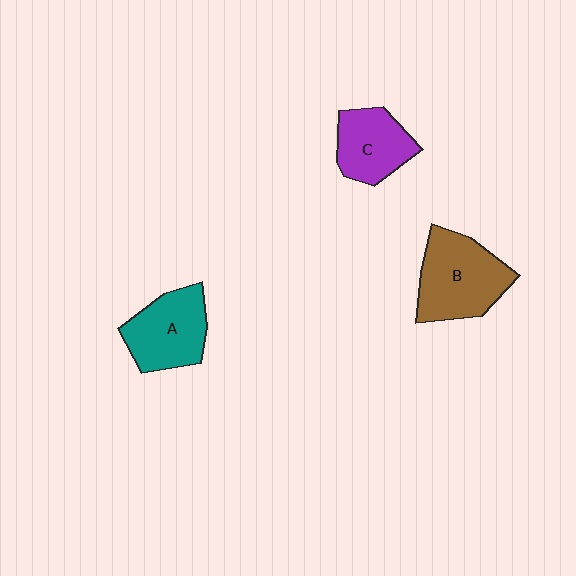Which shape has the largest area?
Shape B (brown).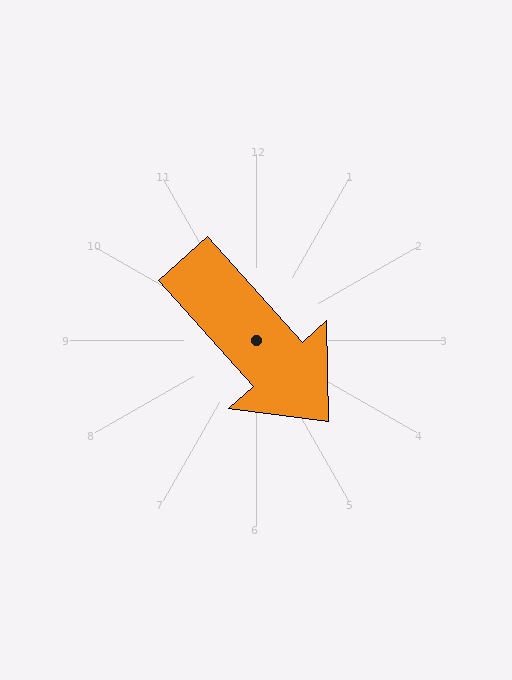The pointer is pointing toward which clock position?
Roughly 5 o'clock.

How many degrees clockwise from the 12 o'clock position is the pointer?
Approximately 138 degrees.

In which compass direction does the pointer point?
Southeast.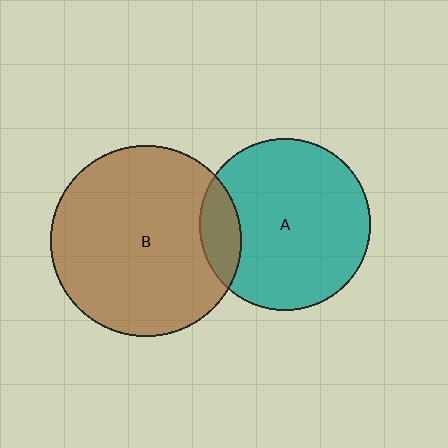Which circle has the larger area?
Circle B (brown).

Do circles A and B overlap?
Yes.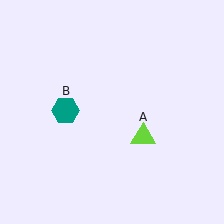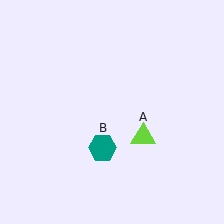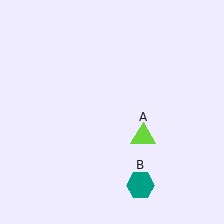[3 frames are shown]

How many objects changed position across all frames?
1 object changed position: teal hexagon (object B).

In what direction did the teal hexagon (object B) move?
The teal hexagon (object B) moved down and to the right.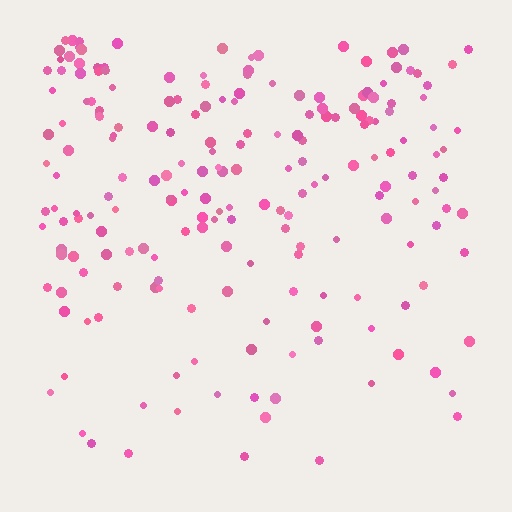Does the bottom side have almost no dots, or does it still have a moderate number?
Still a moderate number, just noticeably fewer than the top.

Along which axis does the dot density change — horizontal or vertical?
Vertical.